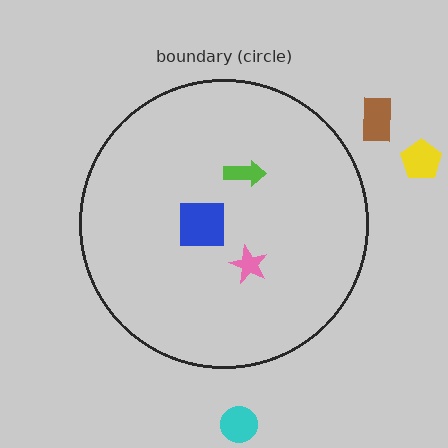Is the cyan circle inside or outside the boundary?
Outside.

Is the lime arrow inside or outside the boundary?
Inside.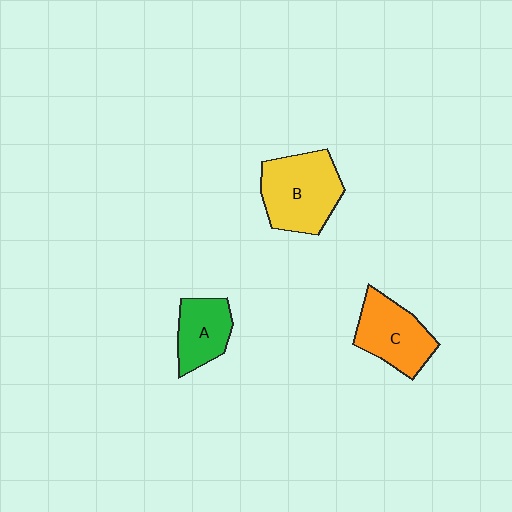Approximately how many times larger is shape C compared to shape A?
Approximately 1.3 times.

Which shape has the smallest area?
Shape A (green).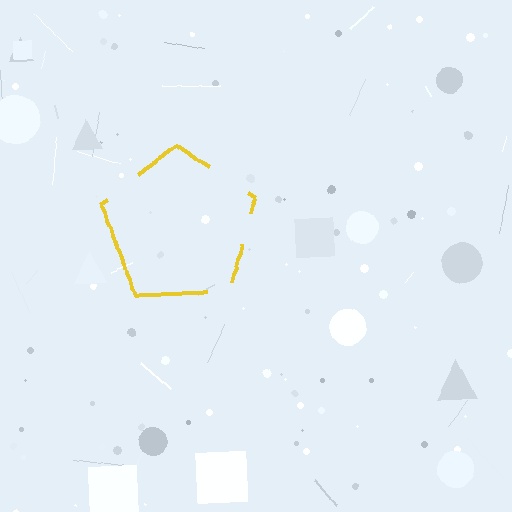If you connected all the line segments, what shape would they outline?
They would outline a pentagon.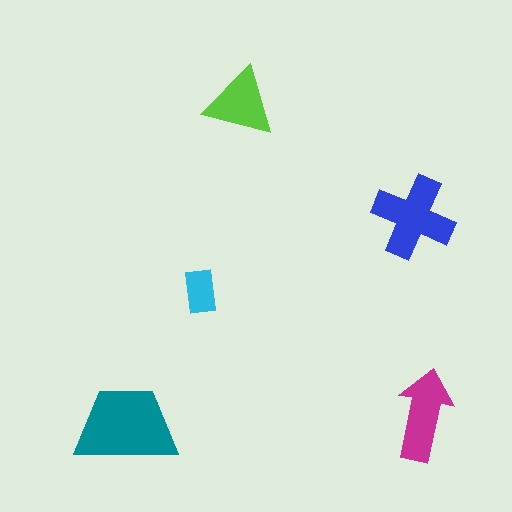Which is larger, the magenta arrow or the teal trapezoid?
The teal trapezoid.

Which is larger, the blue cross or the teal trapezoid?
The teal trapezoid.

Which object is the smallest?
The cyan rectangle.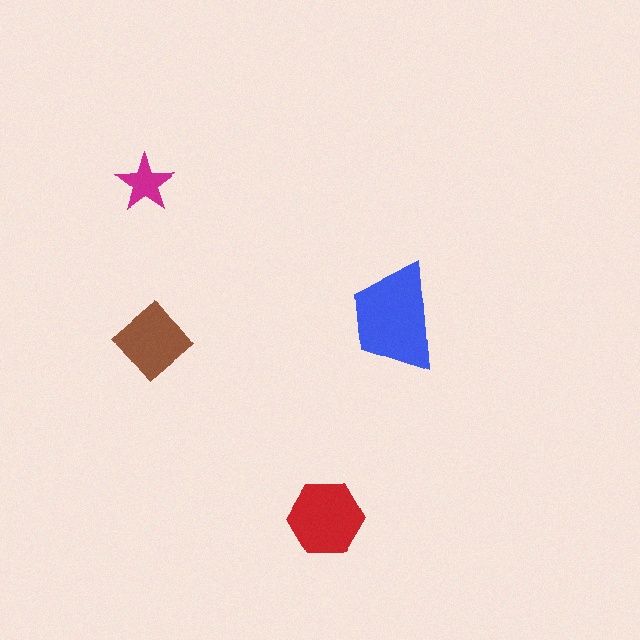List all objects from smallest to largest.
The magenta star, the brown diamond, the red hexagon, the blue trapezoid.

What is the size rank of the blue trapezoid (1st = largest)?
1st.